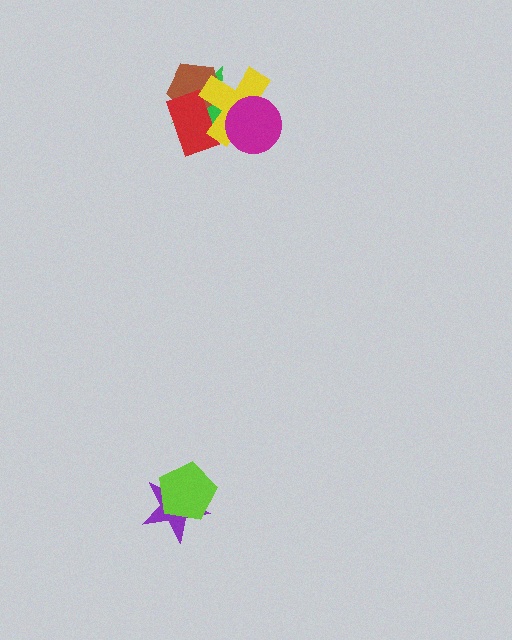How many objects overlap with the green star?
4 objects overlap with the green star.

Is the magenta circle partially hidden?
No, no other shape covers it.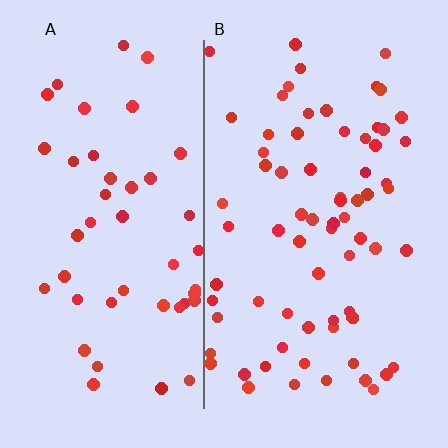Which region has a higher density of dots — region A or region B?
B (the right).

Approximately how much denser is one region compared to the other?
Approximately 1.5× — region B over region A.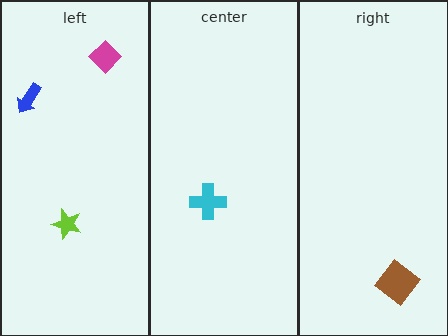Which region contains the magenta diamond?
The left region.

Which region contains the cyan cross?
The center region.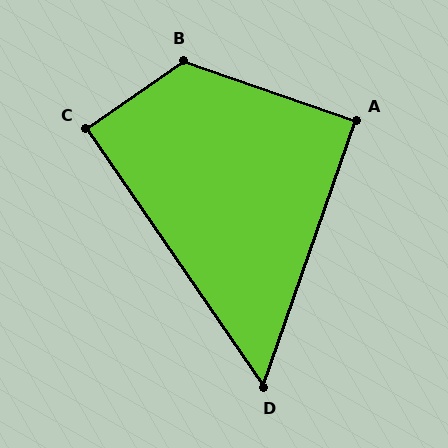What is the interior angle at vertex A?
Approximately 90 degrees (approximately right).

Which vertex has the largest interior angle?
B, at approximately 126 degrees.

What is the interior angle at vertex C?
Approximately 90 degrees (approximately right).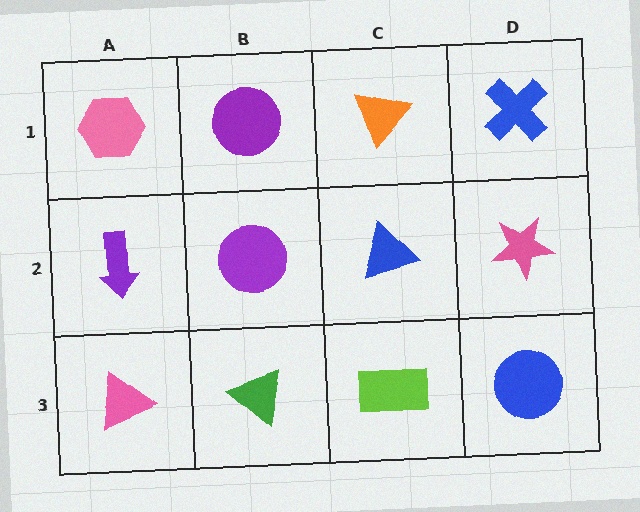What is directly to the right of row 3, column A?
A green triangle.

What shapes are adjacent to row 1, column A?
A purple arrow (row 2, column A), a purple circle (row 1, column B).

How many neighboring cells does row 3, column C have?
3.